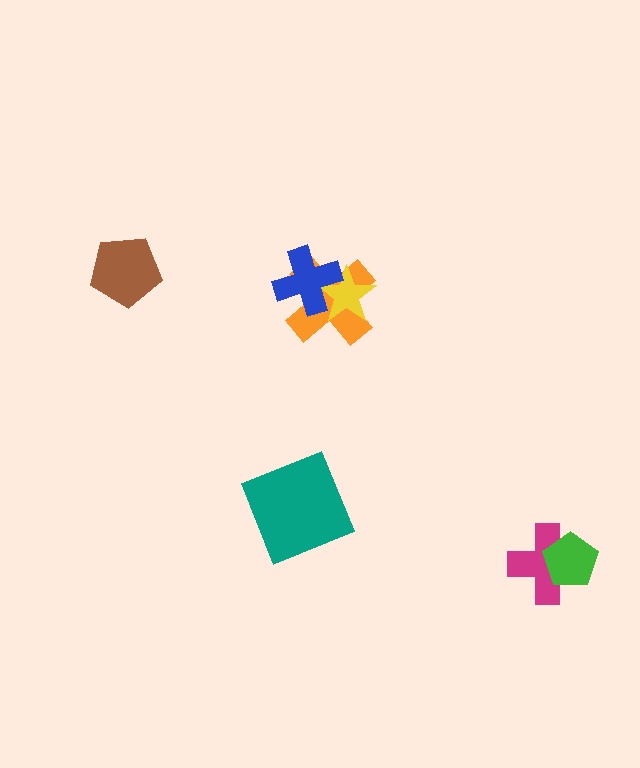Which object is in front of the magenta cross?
The green pentagon is in front of the magenta cross.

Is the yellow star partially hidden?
Yes, it is partially covered by another shape.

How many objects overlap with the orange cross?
2 objects overlap with the orange cross.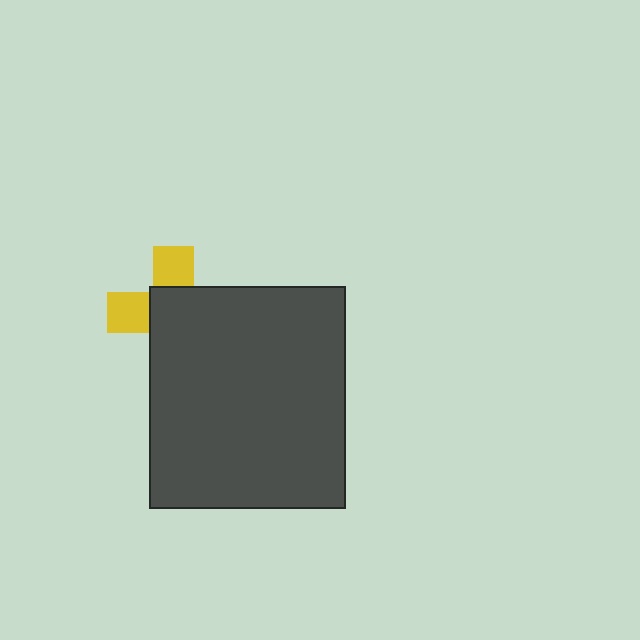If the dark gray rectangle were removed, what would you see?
You would see the complete yellow cross.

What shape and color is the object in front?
The object in front is a dark gray rectangle.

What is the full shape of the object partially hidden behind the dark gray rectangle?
The partially hidden object is a yellow cross.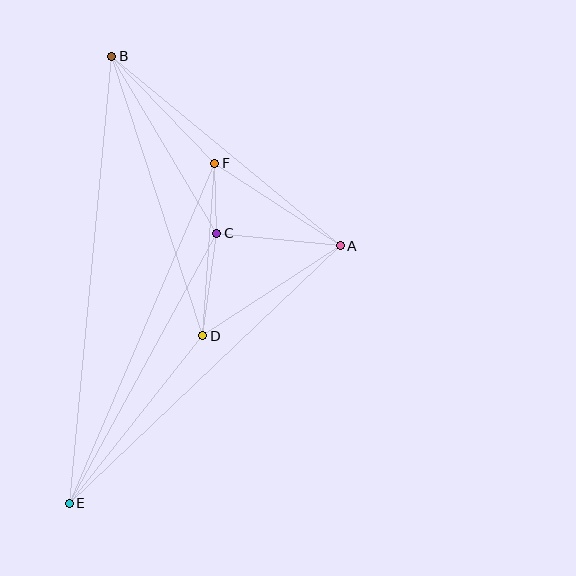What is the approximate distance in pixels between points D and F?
The distance between D and F is approximately 173 pixels.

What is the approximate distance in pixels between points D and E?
The distance between D and E is approximately 214 pixels.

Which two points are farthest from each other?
Points B and E are farthest from each other.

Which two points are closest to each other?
Points C and F are closest to each other.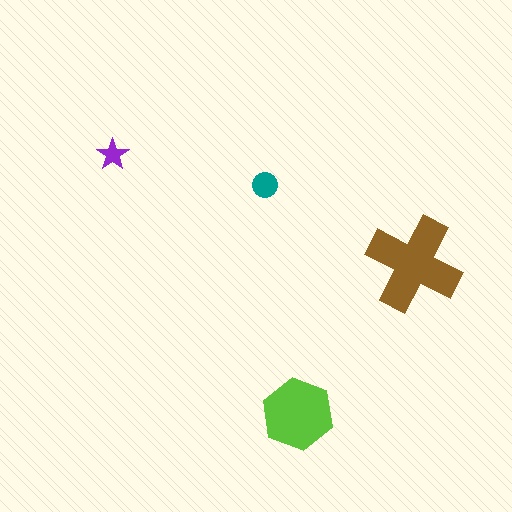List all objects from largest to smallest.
The brown cross, the lime hexagon, the teal circle, the purple star.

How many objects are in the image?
There are 4 objects in the image.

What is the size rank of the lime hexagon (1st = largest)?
2nd.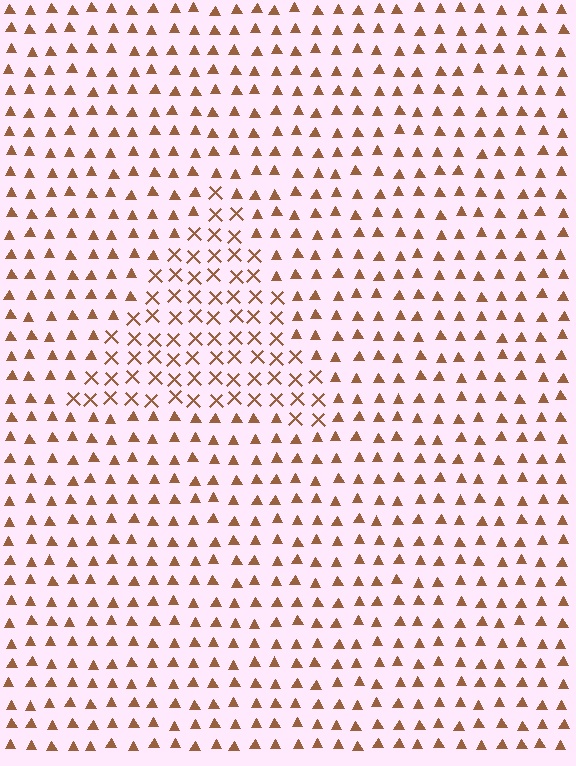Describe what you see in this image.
The image is filled with small brown elements arranged in a uniform grid. A triangle-shaped region contains X marks, while the surrounding area contains triangles. The boundary is defined purely by the change in element shape.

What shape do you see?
I see a triangle.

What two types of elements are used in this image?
The image uses X marks inside the triangle region and triangles outside it.